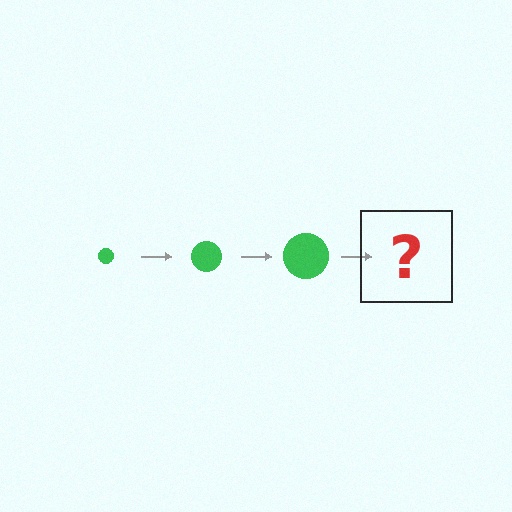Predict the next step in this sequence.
The next step is a green circle, larger than the previous one.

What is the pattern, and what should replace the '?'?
The pattern is that the circle gets progressively larger each step. The '?' should be a green circle, larger than the previous one.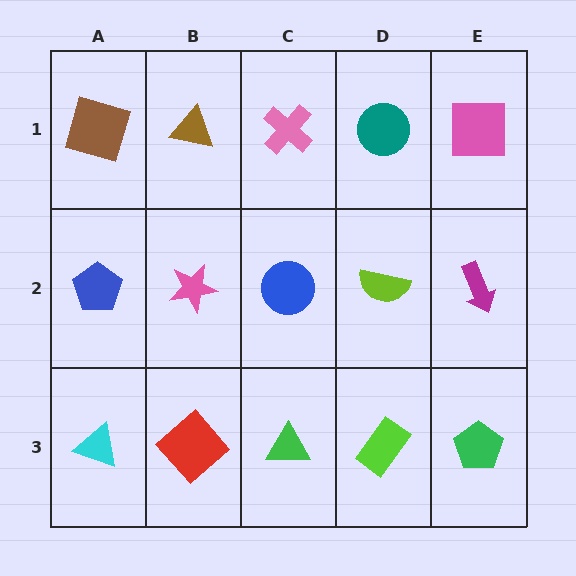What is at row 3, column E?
A green pentagon.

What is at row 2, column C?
A blue circle.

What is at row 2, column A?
A blue pentagon.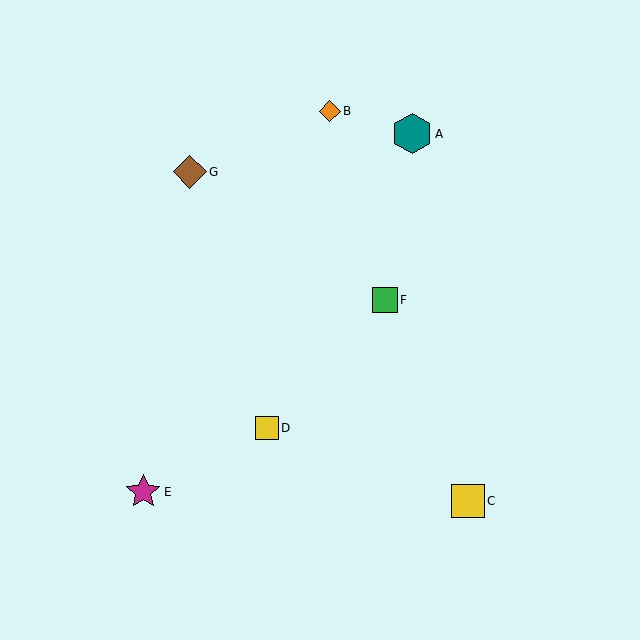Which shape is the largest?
The teal hexagon (labeled A) is the largest.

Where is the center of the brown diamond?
The center of the brown diamond is at (190, 172).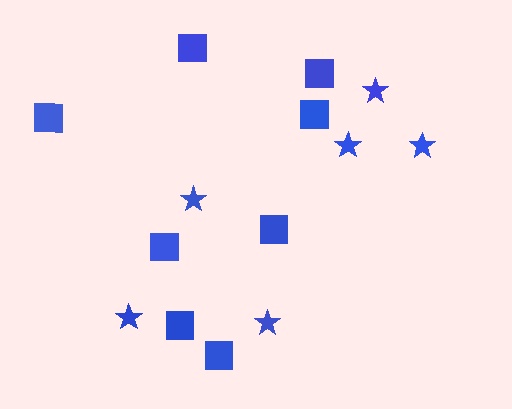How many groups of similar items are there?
There are 2 groups: one group of squares (8) and one group of stars (6).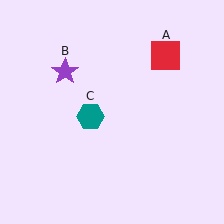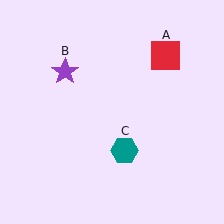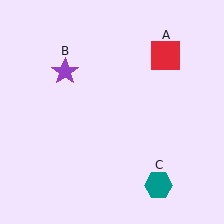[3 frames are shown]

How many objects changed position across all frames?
1 object changed position: teal hexagon (object C).